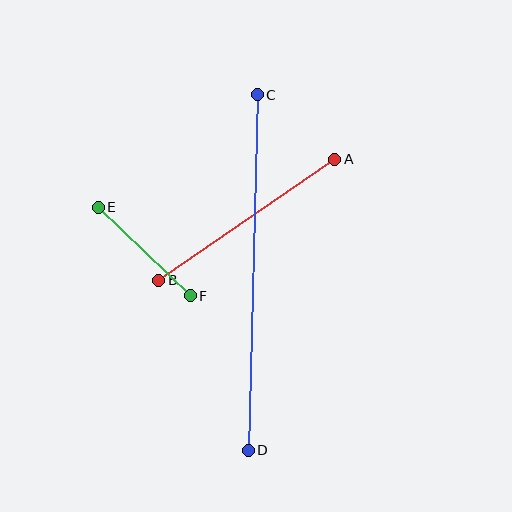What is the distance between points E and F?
The distance is approximately 128 pixels.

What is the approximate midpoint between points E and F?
The midpoint is at approximately (144, 251) pixels.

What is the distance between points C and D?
The distance is approximately 355 pixels.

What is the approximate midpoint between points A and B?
The midpoint is at approximately (247, 220) pixels.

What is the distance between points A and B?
The distance is approximately 213 pixels.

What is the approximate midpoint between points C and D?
The midpoint is at approximately (253, 272) pixels.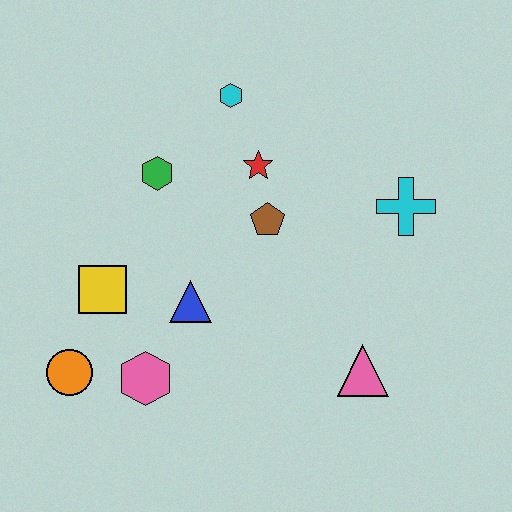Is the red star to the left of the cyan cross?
Yes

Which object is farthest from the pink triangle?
The cyan hexagon is farthest from the pink triangle.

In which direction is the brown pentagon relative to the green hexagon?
The brown pentagon is to the right of the green hexagon.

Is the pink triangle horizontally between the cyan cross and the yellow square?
Yes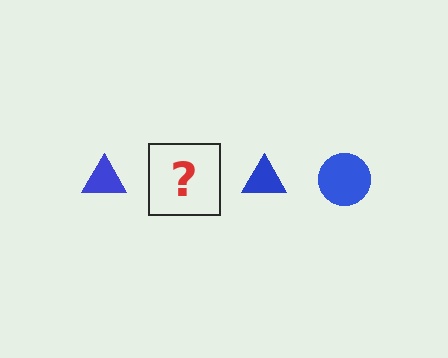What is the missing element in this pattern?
The missing element is a blue circle.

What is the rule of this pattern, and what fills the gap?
The rule is that the pattern cycles through triangle, circle shapes in blue. The gap should be filled with a blue circle.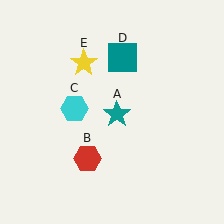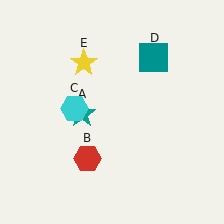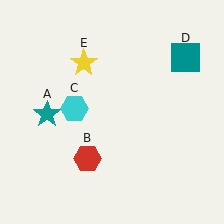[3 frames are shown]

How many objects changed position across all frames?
2 objects changed position: teal star (object A), teal square (object D).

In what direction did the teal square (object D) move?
The teal square (object D) moved right.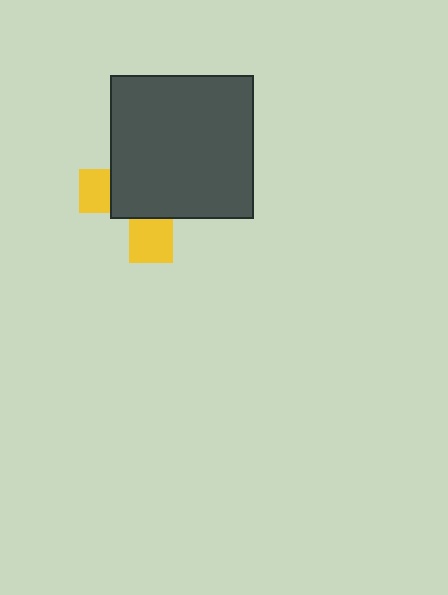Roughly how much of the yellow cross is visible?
A small part of it is visible (roughly 30%).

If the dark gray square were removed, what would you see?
You would see the complete yellow cross.